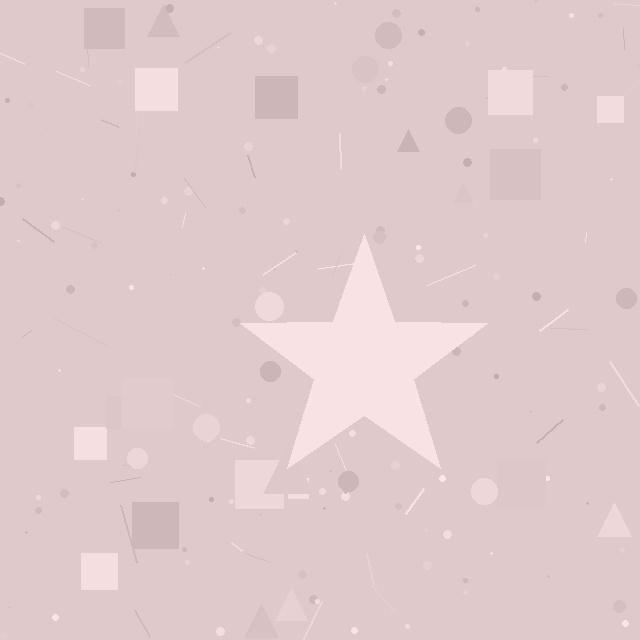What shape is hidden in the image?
A star is hidden in the image.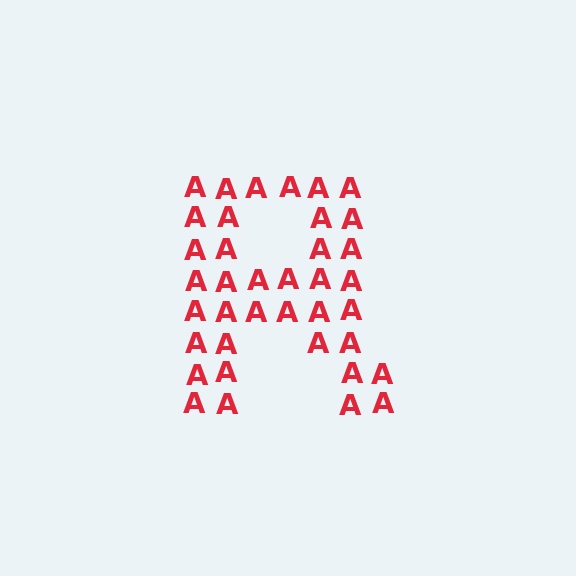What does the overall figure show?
The overall figure shows the letter R.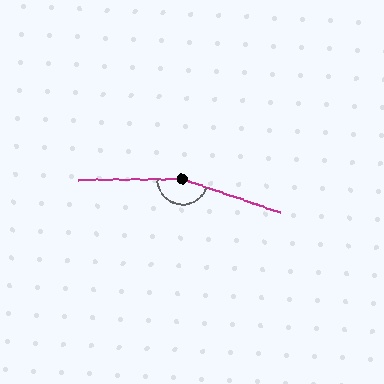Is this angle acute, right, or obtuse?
It is obtuse.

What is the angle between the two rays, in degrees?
Approximately 161 degrees.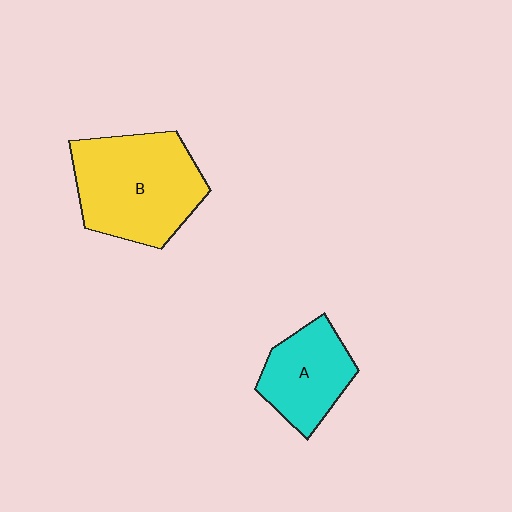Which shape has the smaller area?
Shape A (cyan).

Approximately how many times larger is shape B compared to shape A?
Approximately 1.7 times.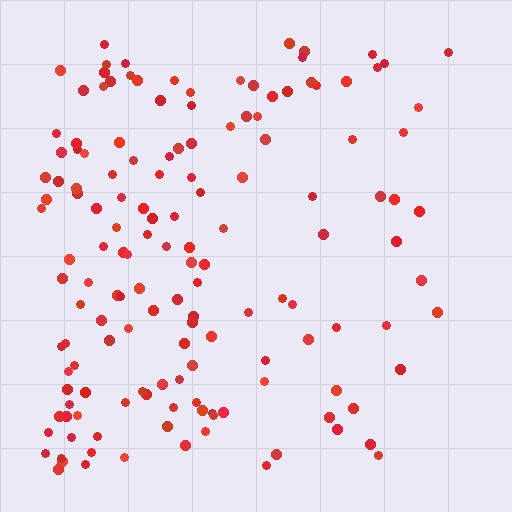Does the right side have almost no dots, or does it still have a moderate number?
Still a moderate number, just noticeably fewer than the left.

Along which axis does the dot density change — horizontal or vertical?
Horizontal.